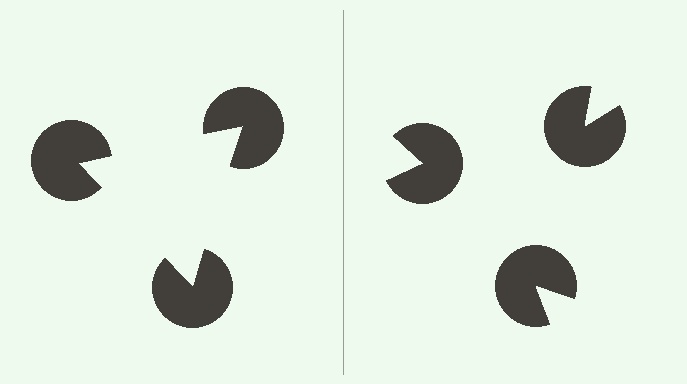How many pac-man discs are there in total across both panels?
6 — 3 on each side.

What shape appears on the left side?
An illusory triangle.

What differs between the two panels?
The pac-man discs are positioned identically on both sides; only the wedge orientations differ. On the left they align to a triangle; on the right they are misaligned.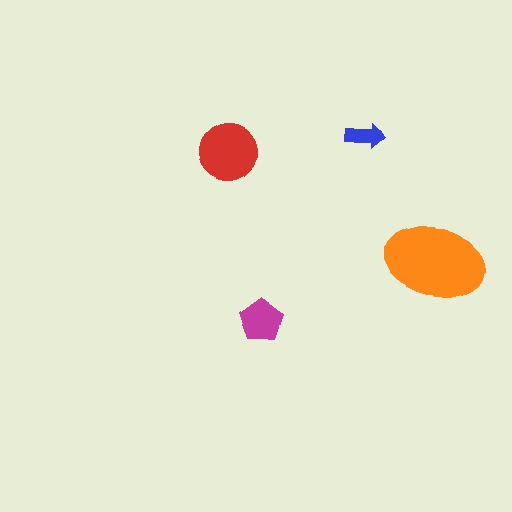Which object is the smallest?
The blue arrow.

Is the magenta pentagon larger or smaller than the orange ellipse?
Smaller.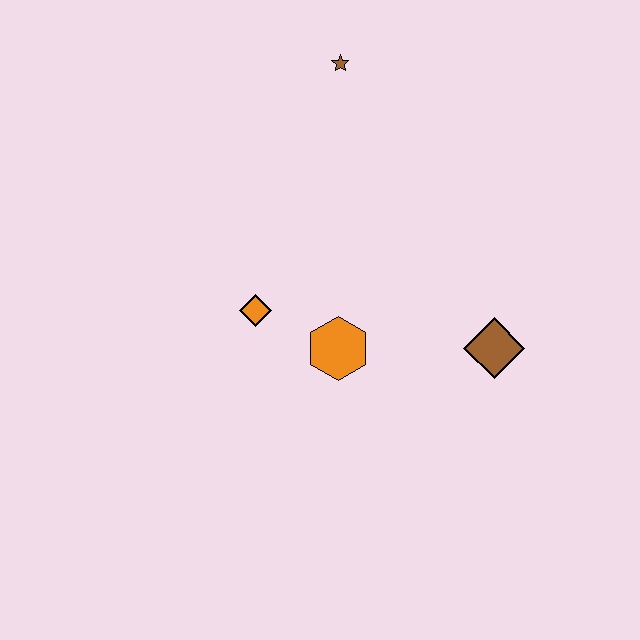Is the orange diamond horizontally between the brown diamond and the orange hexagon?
No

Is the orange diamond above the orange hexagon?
Yes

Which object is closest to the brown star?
The orange diamond is closest to the brown star.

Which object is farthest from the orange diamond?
The brown star is farthest from the orange diamond.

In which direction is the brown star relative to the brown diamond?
The brown star is above the brown diamond.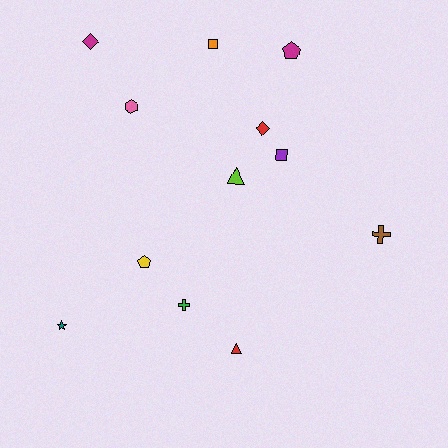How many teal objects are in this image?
There is 1 teal object.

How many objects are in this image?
There are 12 objects.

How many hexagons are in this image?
There is 1 hexagon.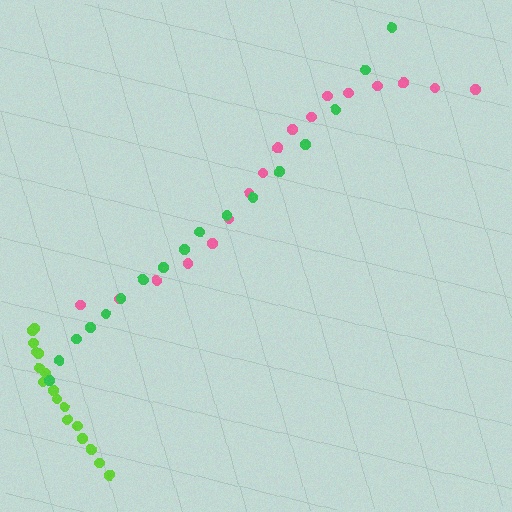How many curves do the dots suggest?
There are 3 distinct paths.